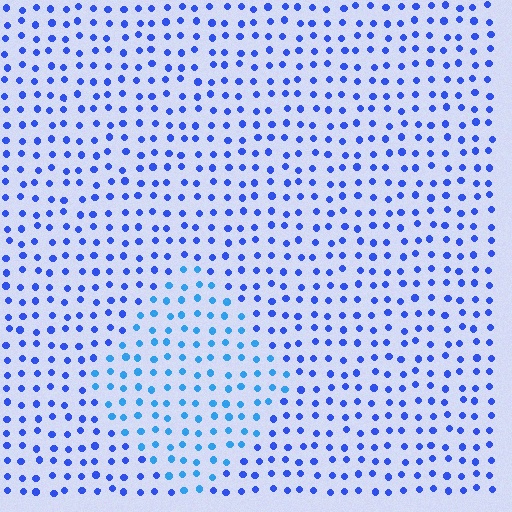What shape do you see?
I see a diamond.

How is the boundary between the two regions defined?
The boundary is defined purely by a slight shift in hue (about 26 degrees). Spacing, size, and orientation are identical on both sides.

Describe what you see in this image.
The image is filled with small blue elements in a uniform arrangement. A diamond-shaped region is visible where the elements are tinted to a slightly different hue, forming a subtle color boundary.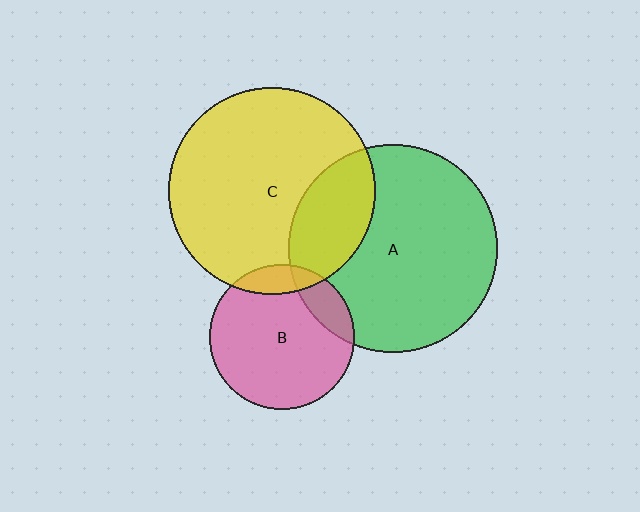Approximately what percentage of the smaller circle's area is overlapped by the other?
Approximately 25%.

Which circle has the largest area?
Circle A (green).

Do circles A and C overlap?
Yes.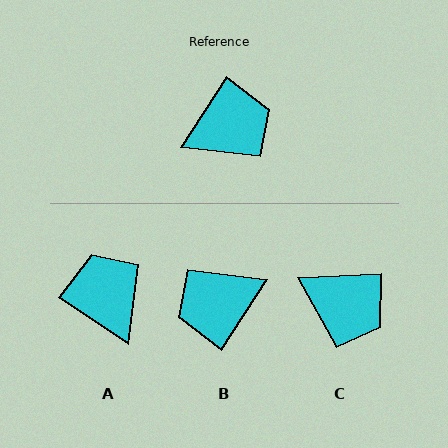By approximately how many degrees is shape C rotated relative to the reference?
Approximately 54 degrees clockwise.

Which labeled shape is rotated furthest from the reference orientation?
B, about 180 degrees away.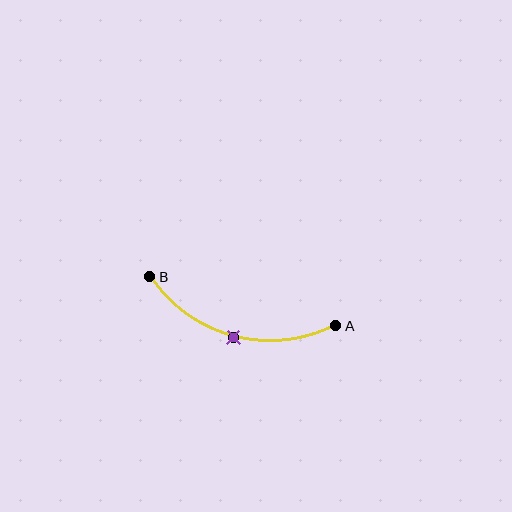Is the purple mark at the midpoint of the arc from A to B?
Yes. The purple mark lies on the arc at equal arc-length from both A and B — it is the arc midpoint.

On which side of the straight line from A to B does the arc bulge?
The arc bulges below the straight line connecting A and B.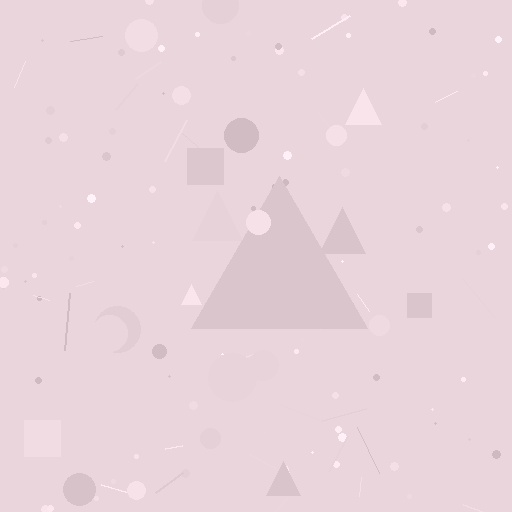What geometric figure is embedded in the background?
A triangle is embedded in the background.